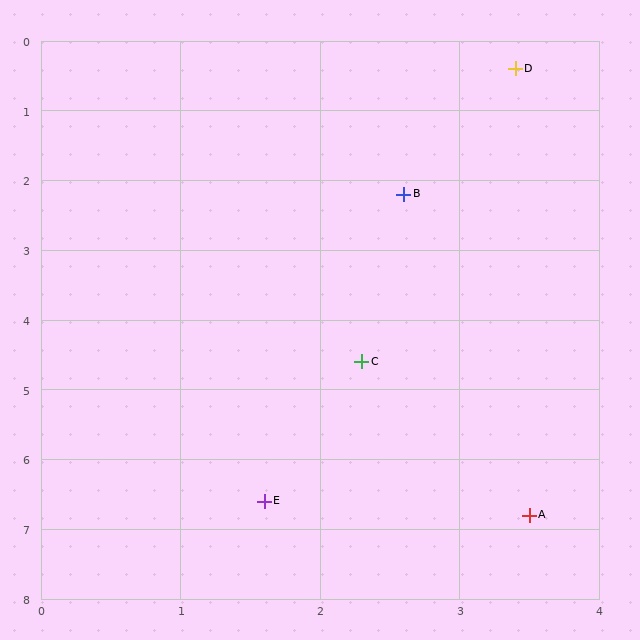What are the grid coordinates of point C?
Point C is at approximately (2.3, 4.6).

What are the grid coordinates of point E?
Point E is at approximately (1.6, 6.6).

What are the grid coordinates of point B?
Point B is at approximately (2.6, 2.2).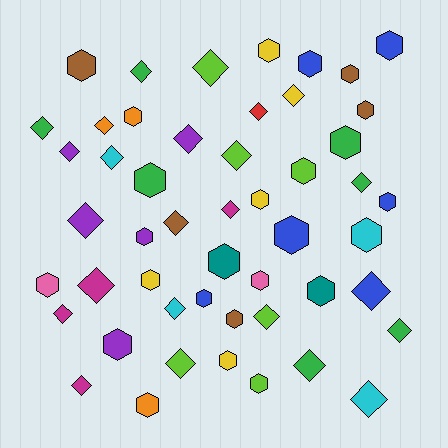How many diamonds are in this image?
There are 24 diamonds.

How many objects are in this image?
There are 50 objects.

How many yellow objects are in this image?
There are 5 yellow objects.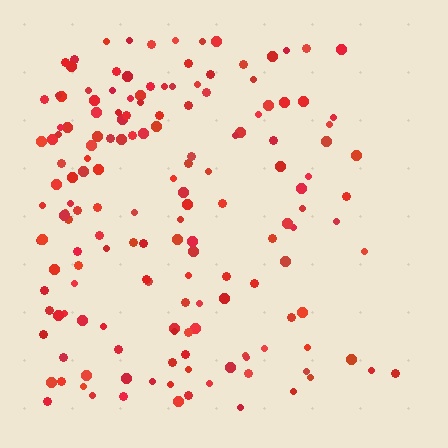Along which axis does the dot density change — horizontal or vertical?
Horizontal.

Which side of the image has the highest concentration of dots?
The left.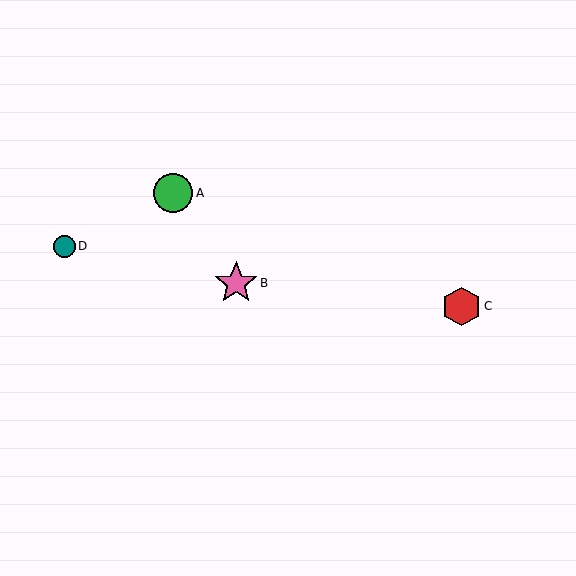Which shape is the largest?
The pink star (labeled B) is the largest.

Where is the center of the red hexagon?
The center of the red hexagon is at (461, 306).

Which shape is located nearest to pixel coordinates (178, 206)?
The green circle (labeled A) at (173, 193) is nearest to that location.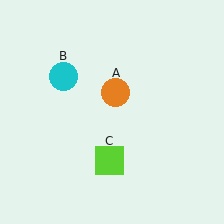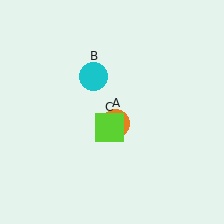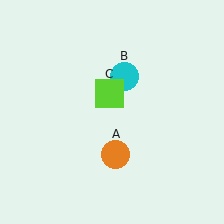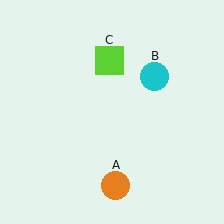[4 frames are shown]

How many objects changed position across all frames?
3 objects changed position: orange circle (object A), cyan circle (object B), lime square (object C).